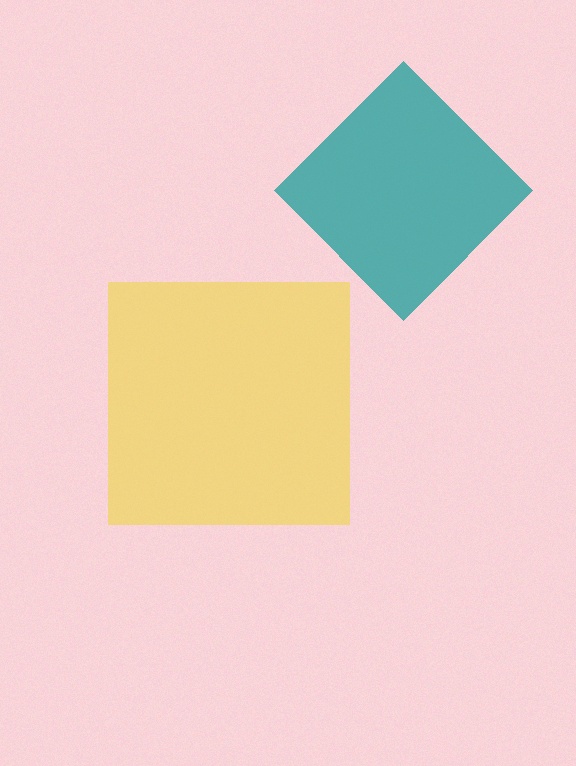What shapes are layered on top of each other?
The layered shapes are: a yellow square, a teal diamond.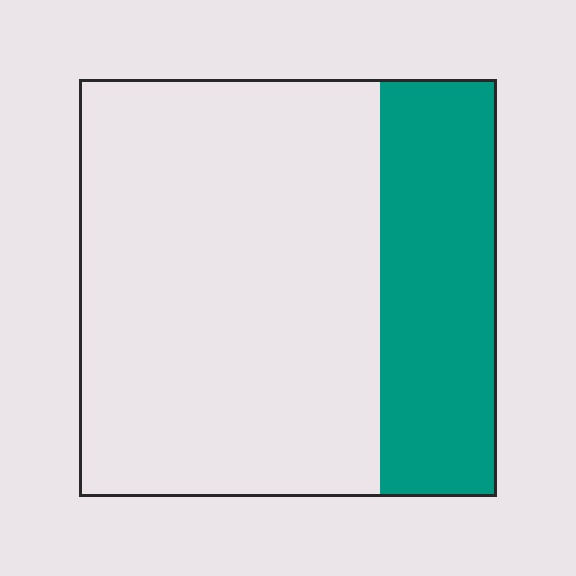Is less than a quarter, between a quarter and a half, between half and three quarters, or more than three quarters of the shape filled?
Between a quarter and a half.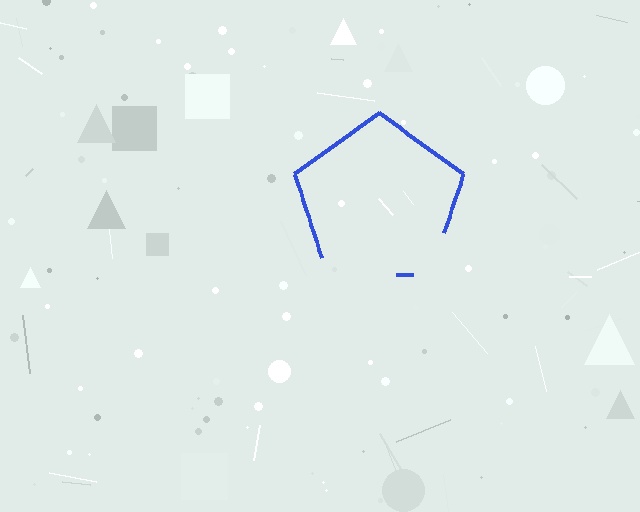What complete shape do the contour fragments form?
The contour fragments form a pentagon.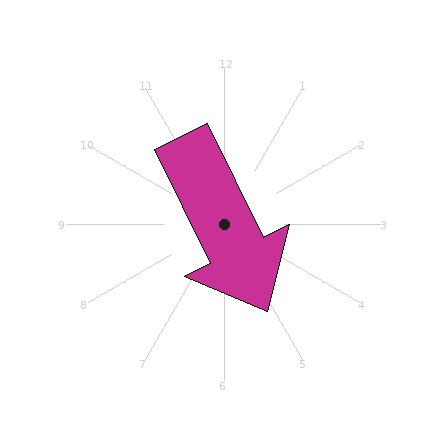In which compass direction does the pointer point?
Southeast.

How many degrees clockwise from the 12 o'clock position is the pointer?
Approximately 154 degrees.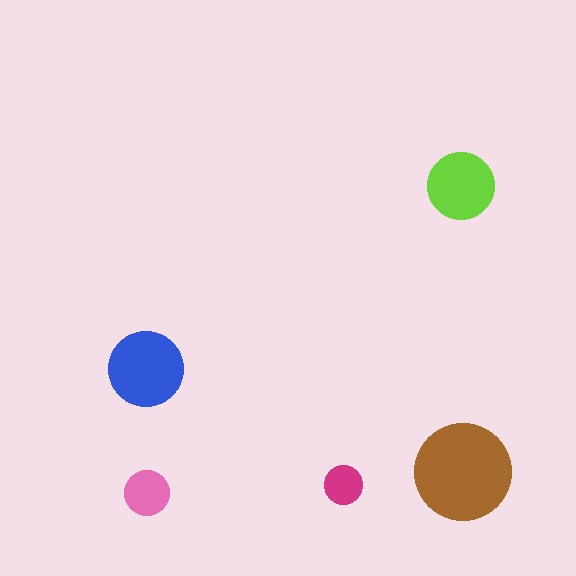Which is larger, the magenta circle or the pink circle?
The pink one.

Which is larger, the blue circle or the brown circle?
The brown one.